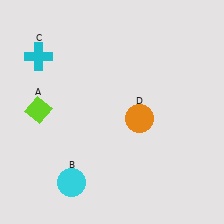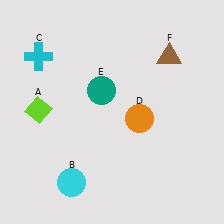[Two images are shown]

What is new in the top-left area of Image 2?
A teal circle (E) was added in the top-left area of Image 2.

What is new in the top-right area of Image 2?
A brown triangle (F) was added in the top-right area of Image 2.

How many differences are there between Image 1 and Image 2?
There are 2 differences between the two images.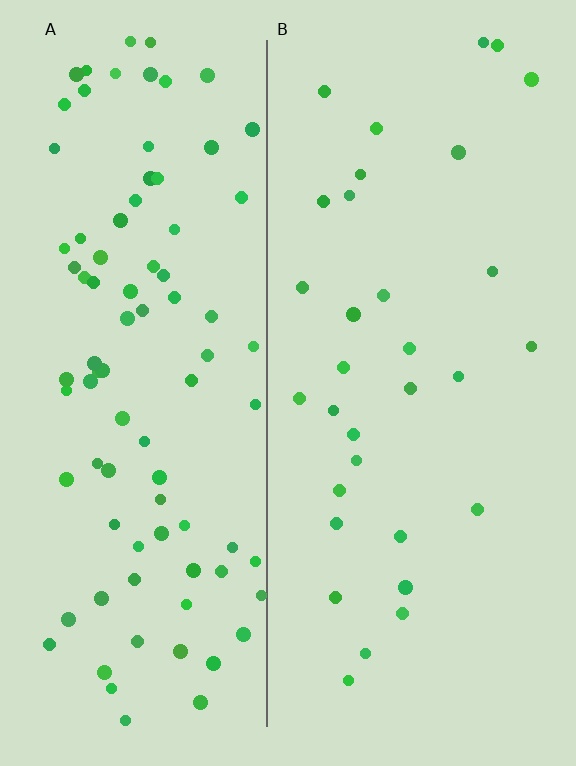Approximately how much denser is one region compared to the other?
Approximately 2.8× — region A over region B.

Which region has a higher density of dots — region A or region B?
A (the left).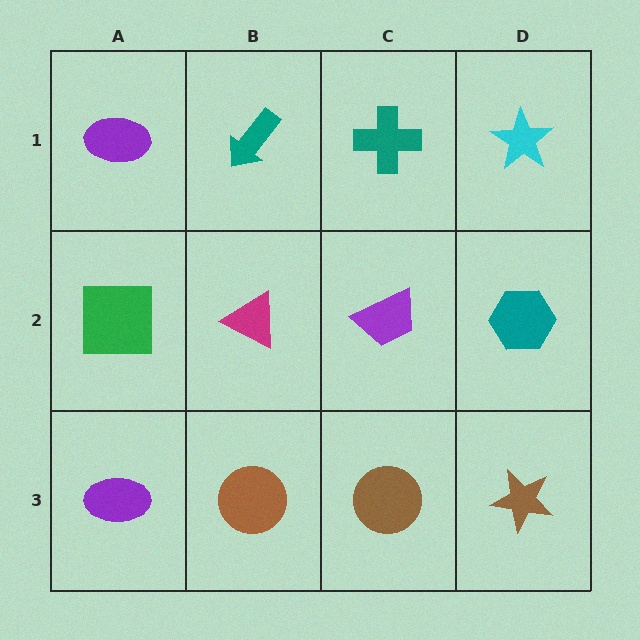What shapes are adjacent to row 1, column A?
A green square (row 2, column A), a teal arrow (row 1, column B).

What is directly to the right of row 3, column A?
A brown circle.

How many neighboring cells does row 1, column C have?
3.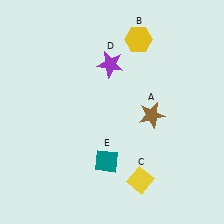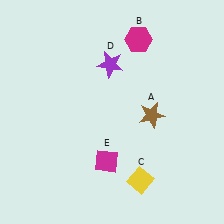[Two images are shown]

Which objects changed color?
B changed from yellow to magenta. E changed from teal to magenta.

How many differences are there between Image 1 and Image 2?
There are 2 differences between the two images.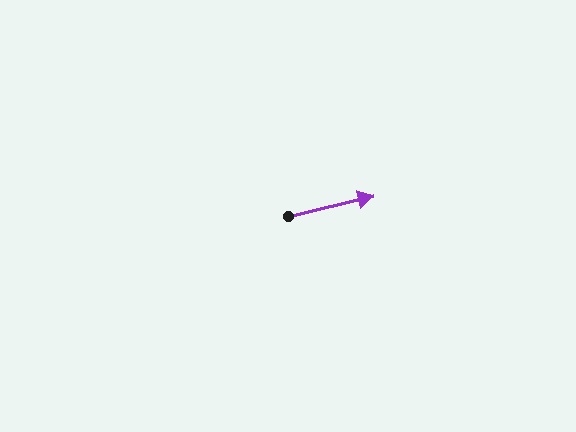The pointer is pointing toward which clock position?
Roughly 3 o'clock.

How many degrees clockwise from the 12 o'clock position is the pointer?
Approximately 77 degrees.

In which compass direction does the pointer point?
East.